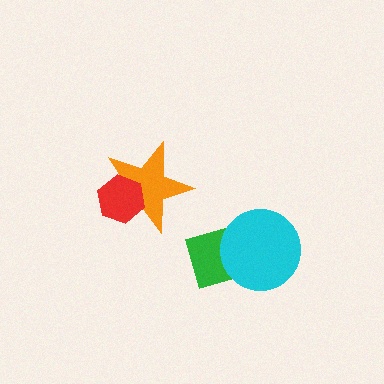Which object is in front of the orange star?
The red hexagon is in front of the orange star.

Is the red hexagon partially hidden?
No, no other shape covers it.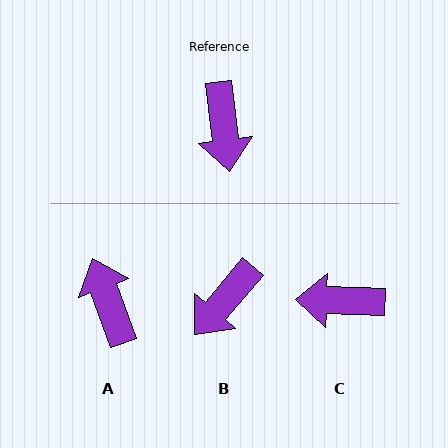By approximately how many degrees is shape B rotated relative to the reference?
Approximately 47 degrees clockwise.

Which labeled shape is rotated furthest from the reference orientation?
A, about 167 degrees away.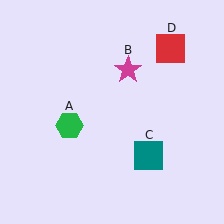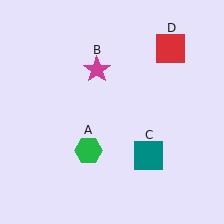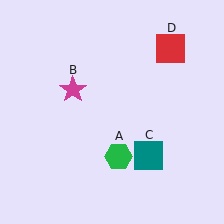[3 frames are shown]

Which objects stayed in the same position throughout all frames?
Teal square (object C) and red square (object D) remained stationary.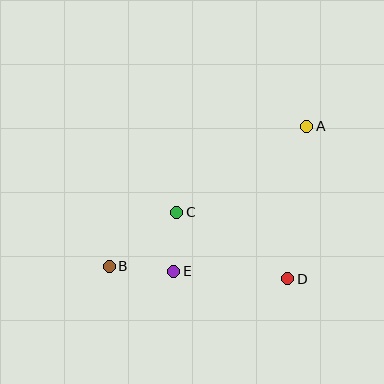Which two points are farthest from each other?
Points A and B are farthest from each other.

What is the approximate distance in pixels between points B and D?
The distance between B and D is approximately 179 pixels.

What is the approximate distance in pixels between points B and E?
The distance between B and E is approximately 65 pixels.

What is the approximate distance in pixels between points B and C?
The distance between B and C is approximately 87 pixels.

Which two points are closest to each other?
Points C and E are closest to each other.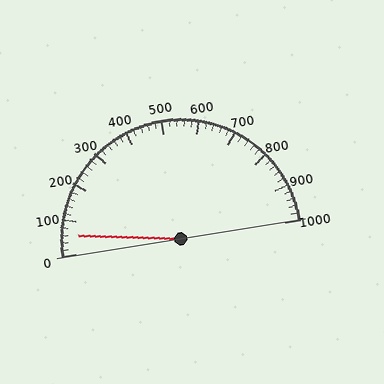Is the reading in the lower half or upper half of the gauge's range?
The reading is in the lower half of the range (0 to 1000).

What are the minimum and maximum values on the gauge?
The gauge ranges from 0 to 1000.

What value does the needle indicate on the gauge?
The needle indicates approximately 60.